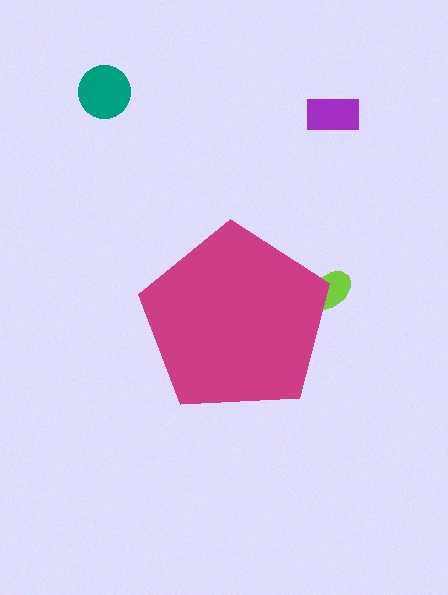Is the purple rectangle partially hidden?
No, the purple rectangle is fully visible.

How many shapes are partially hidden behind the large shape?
1 shape is partially hidden.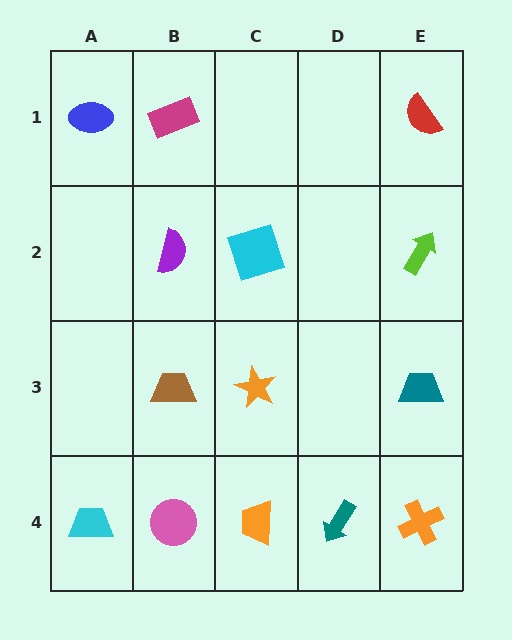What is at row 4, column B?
A pink circle.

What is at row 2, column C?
A cyan square.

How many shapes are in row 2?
3 shapes.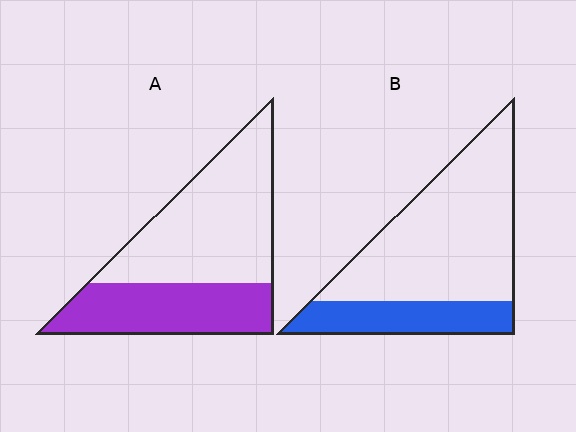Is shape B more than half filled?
No.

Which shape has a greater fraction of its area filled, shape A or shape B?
Shape A.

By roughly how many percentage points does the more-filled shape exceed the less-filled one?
By roughly 10 percentage points (A over B).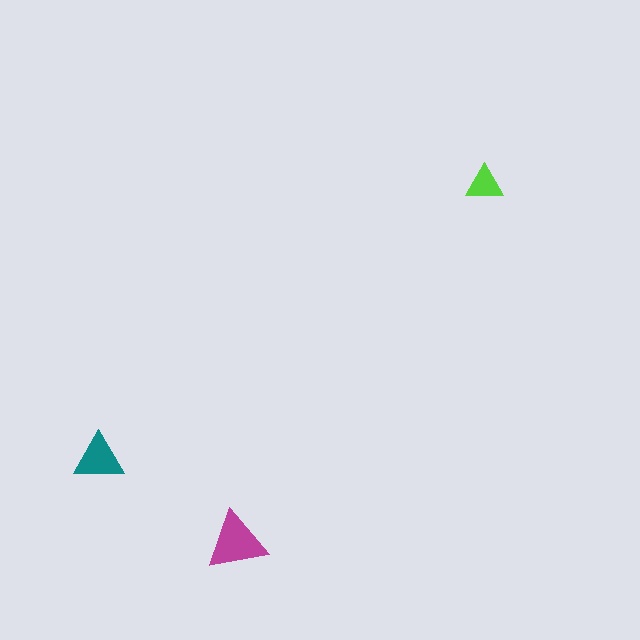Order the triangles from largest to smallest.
the magenta one, the teal one, the lime one.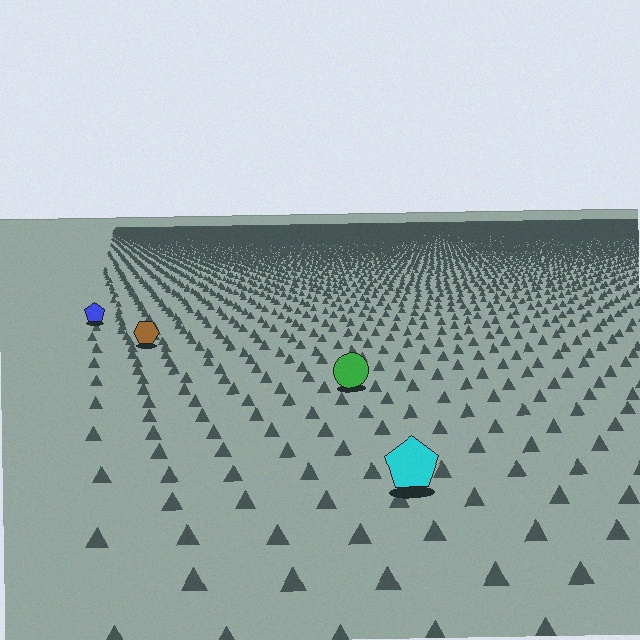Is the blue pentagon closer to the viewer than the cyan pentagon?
No. The cyan pentagon is closer — you can tell from the texture gradient: the ground texture is coarser near it.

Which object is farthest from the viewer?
The blue pentagon is farthest from the viewer. It appears smaller and the ground texture around it is denser.